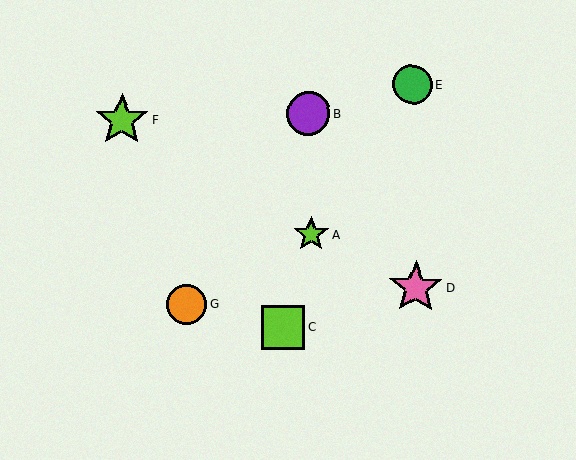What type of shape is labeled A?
Shape A is a lime star.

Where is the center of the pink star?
The center of the pink star is at (416, 288).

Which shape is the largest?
The pink star (labeled D) is the largest.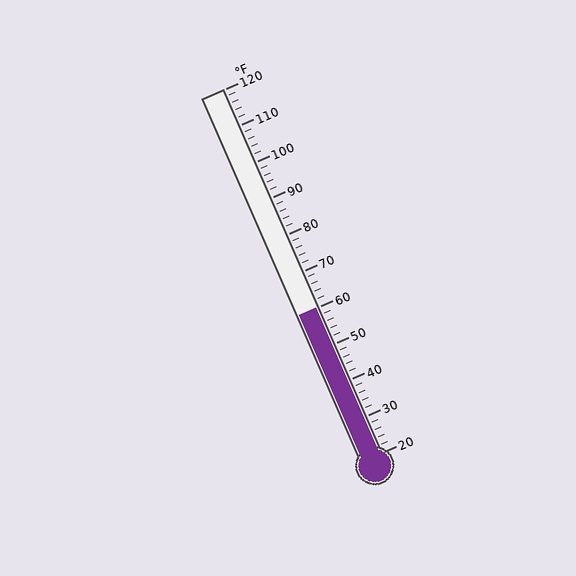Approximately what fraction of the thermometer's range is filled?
The thermometer is filled to approximately 40% of its range.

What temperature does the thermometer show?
The thermometer shows approximately 60°F.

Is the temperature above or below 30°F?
The temperature is above 30°F.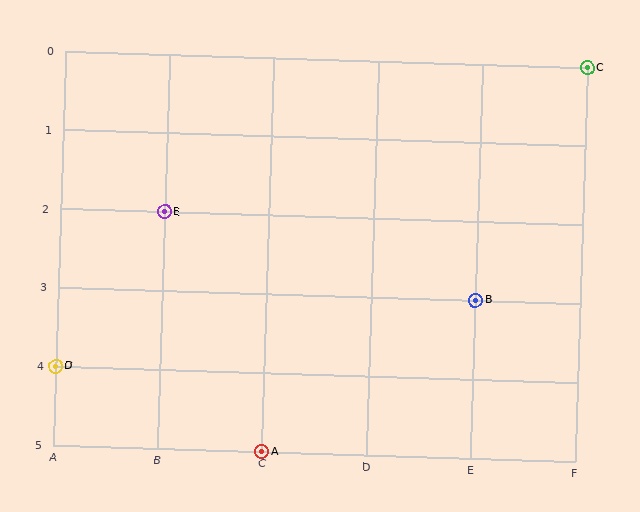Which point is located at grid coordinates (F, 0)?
Point C is at (F, 0).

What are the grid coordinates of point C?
Point C is at grid coordinates (F, 0).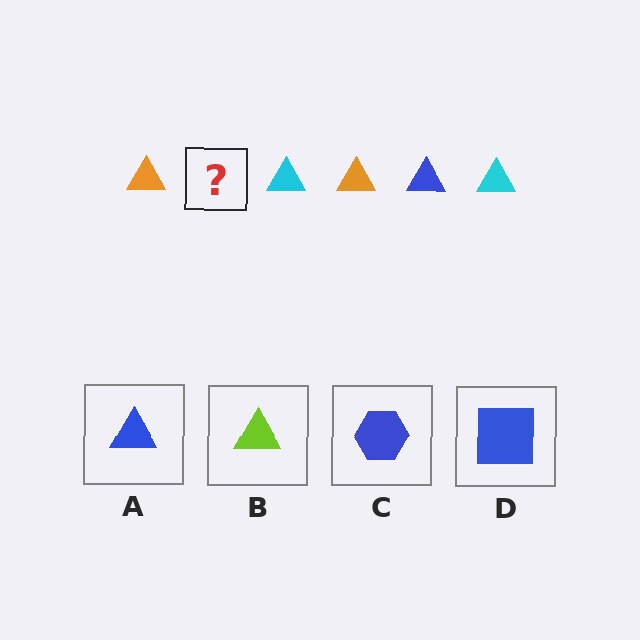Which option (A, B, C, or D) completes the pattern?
A.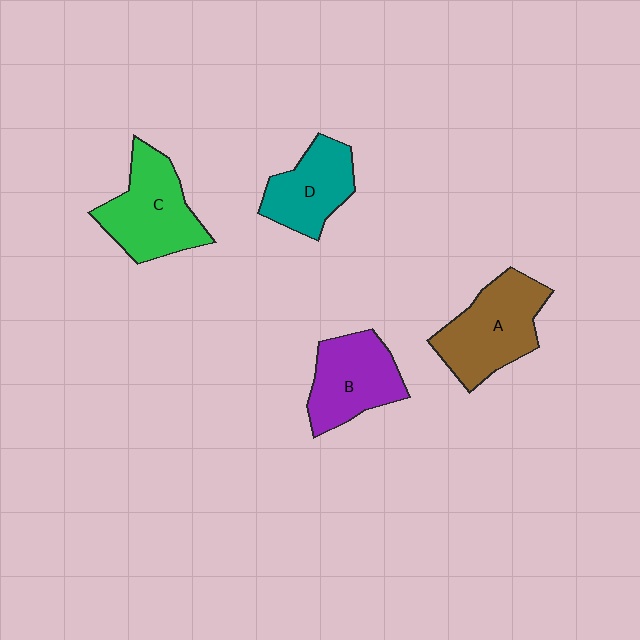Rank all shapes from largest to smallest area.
From largest to smallest: A (brown), C (green), B (purple), D (teal).